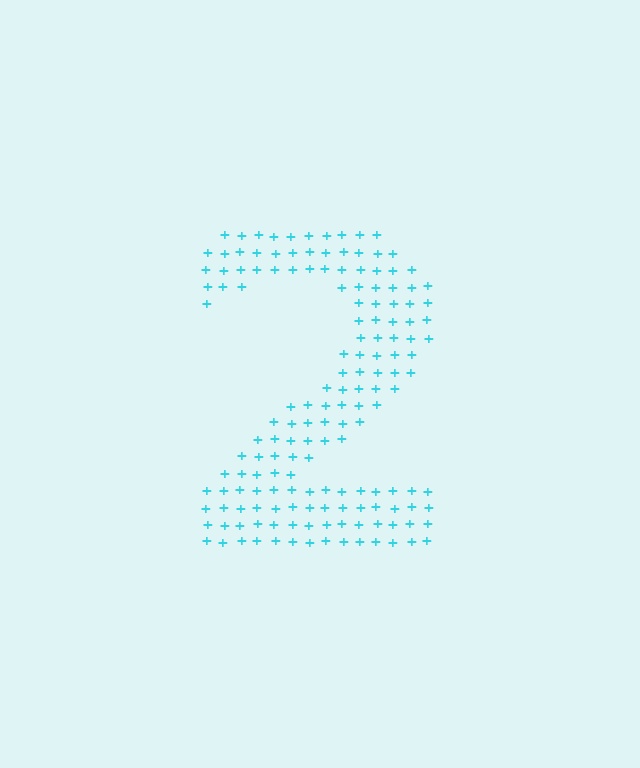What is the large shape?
The large shape is the digit 2.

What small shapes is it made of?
It is made of small plus signs.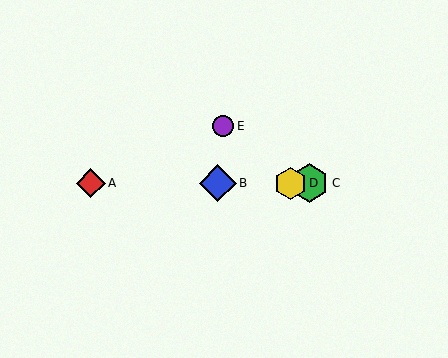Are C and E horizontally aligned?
No, C is at y≈183 and E is at y≈126.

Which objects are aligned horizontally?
Objects A, B, C, D are aligned horizontally.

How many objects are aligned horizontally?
4 objects (A, B, C, D) are aligned horizontally.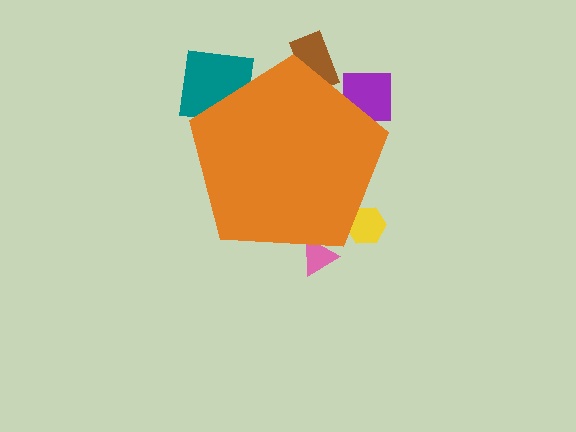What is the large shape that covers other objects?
An orange pentagon.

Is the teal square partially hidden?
Yes, the teal square is partially hidden behind the orange pentagon.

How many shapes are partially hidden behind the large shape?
5 shapes are partially hidden.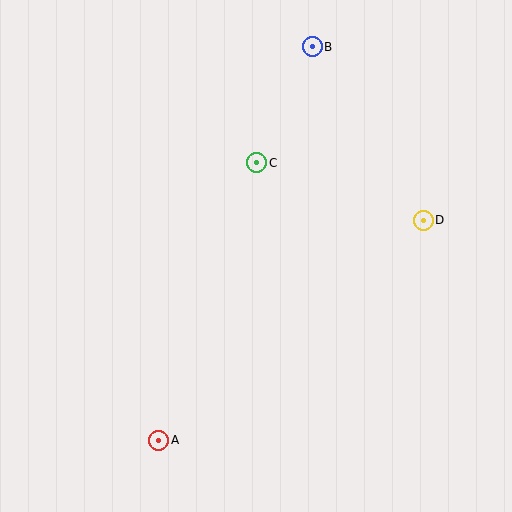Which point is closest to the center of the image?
Point C at (257, 163) is closest to the center.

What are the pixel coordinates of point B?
Point B is at (312, 47).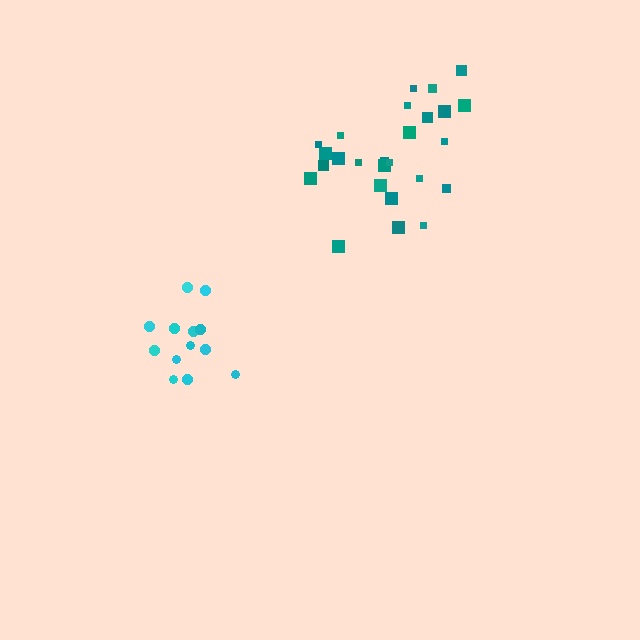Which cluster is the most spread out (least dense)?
Teal.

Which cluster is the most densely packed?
Cyan.